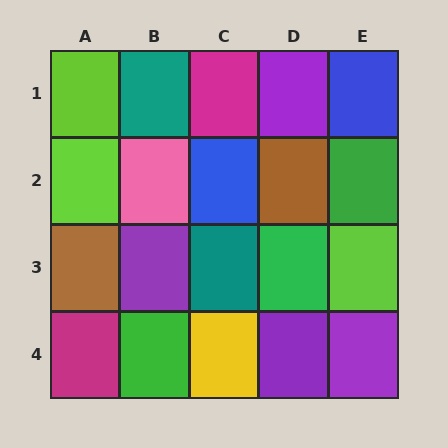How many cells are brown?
2 cells are brown.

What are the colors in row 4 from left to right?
Magenta, green, yellow, purple, purple.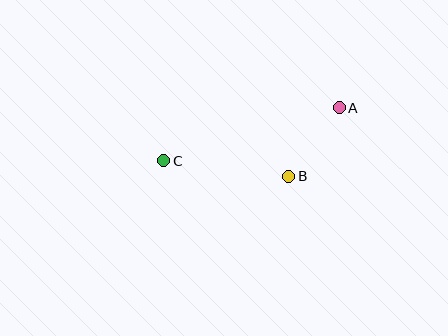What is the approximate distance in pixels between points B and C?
The distance between B and C is approximately 126 pixels.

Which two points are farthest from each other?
Points A and C are farthest from each other.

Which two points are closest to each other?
Points A and B are closest to each other.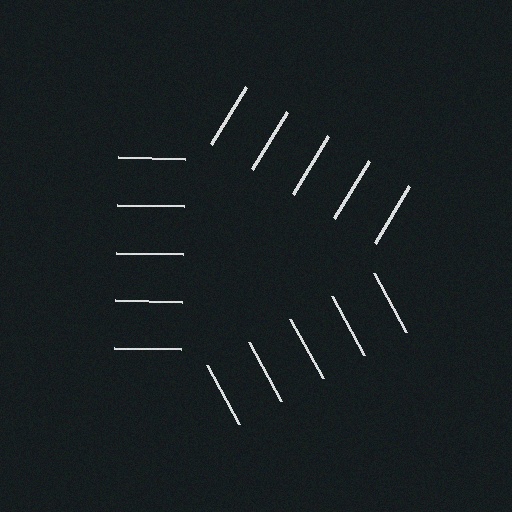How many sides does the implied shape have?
3 sides — the line-ends trace a triangle.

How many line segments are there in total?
15 — 5 along each of the 3 edges.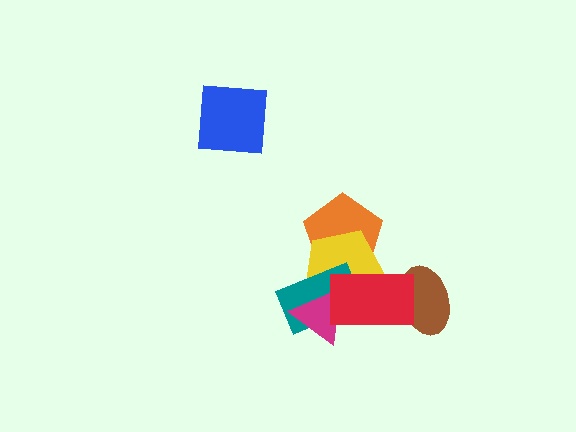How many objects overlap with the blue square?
0 objects overlap with the blue square.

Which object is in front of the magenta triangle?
The red rectangle is in front of the magenta triangle.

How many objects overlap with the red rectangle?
5 objects overlap with the red rectangle.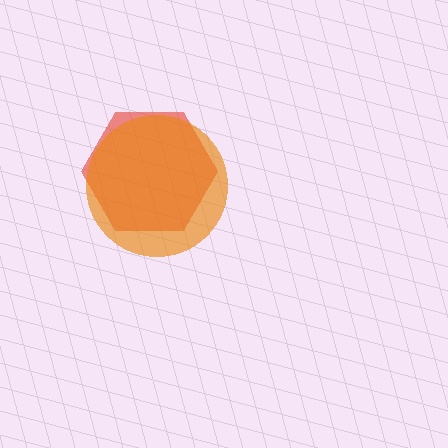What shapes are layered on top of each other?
The layered shapes are: a red hexagon, an orange circle.